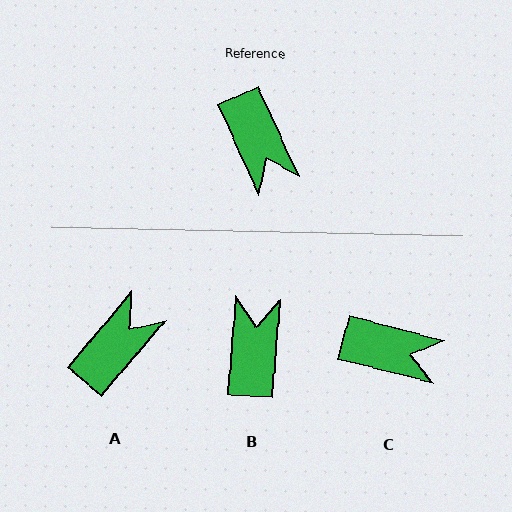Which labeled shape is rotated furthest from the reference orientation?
B, about 151 degrees away.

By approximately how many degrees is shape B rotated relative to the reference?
Approximately 151 degrees counter-clockwise.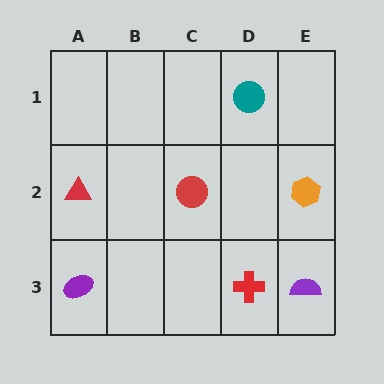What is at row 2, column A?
A red triangle.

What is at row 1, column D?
A teal circle.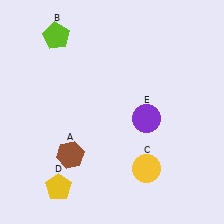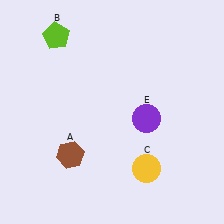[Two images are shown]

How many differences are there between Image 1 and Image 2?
There is 1 difference between the two images.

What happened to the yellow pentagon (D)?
The yellow pentagon (D) was removed in Image 2. It was in the bottom-left area of Image 1.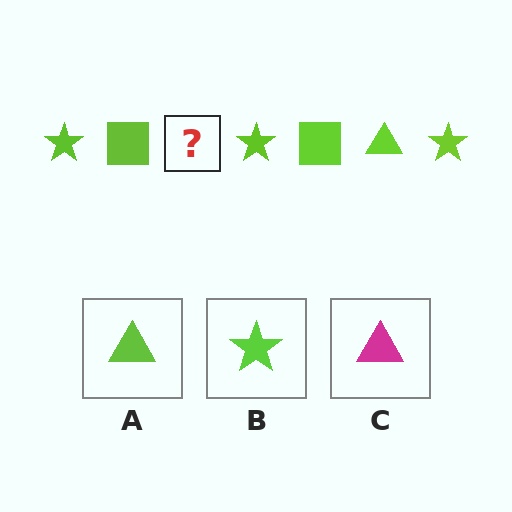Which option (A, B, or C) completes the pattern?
A.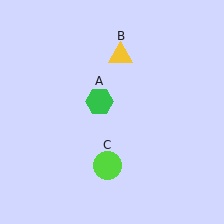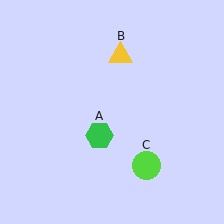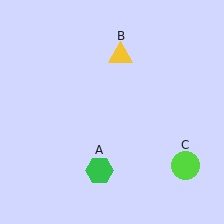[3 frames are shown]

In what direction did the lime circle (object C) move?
The lime circle (object C) moved right.